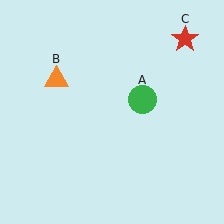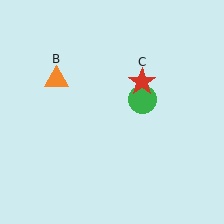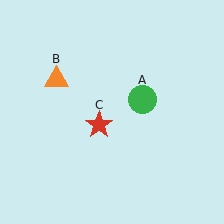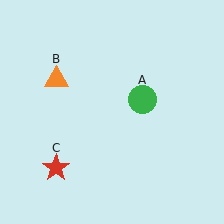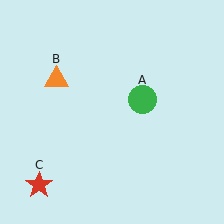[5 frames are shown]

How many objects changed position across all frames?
1 object changed position: red star (object C).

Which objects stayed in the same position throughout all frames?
Green circle (object A) and orange triangle (object B) remained stationary.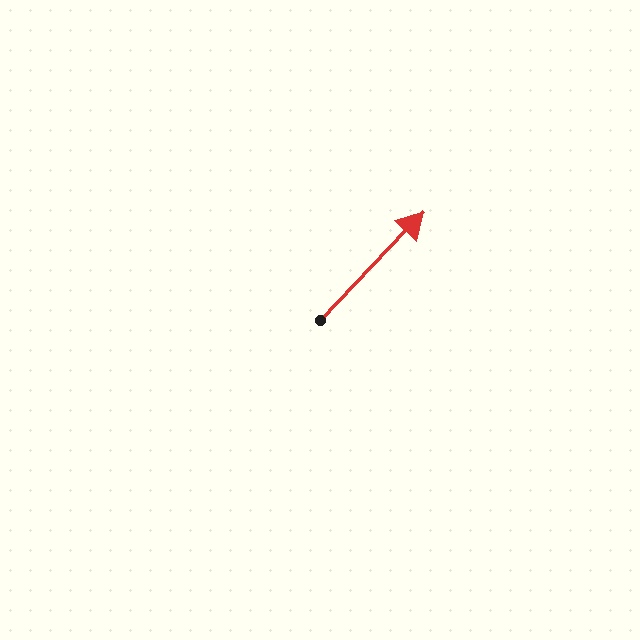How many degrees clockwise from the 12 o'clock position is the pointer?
Approximately 44 degrees.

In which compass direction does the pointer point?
Northeast.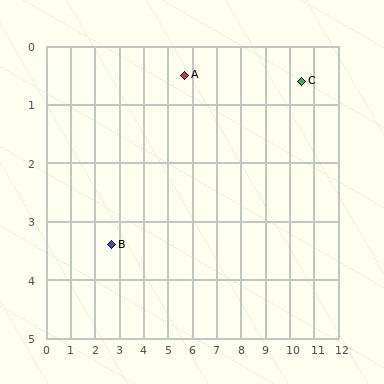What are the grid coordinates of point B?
Point B is at approximately (2.7, 3.4).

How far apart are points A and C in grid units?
Points A and C are about 4.8 grid units apart.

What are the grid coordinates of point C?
Point C is at approximately (10.5, 0.6).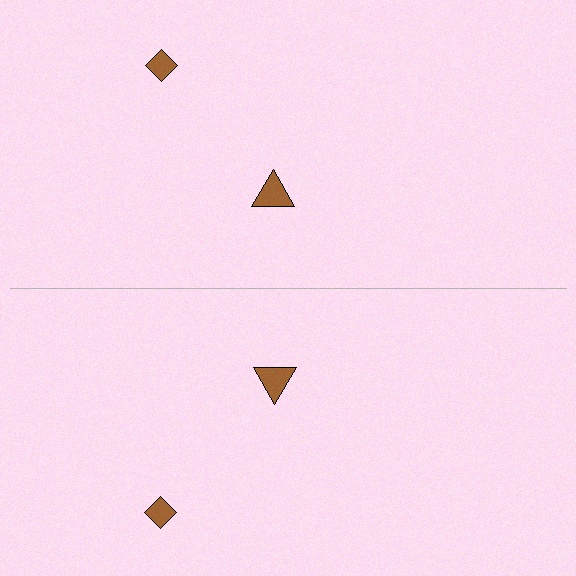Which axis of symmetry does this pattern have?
The pattern has a horizontal axis of symmetry running through the center of the image.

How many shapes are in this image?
There are 4 shapes in this image.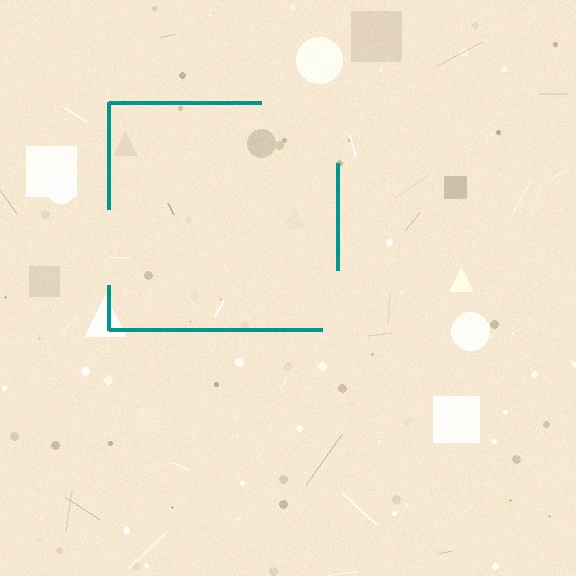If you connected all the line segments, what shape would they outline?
They would outline a square.